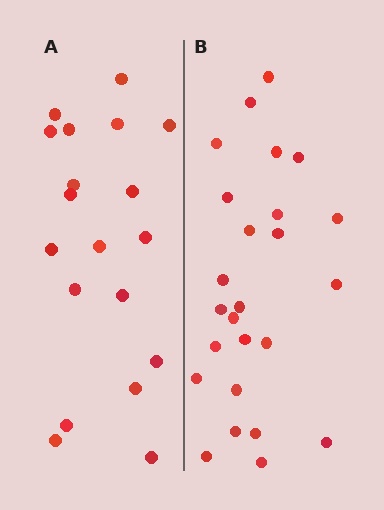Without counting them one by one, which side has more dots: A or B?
Region B (the right region) has more dots.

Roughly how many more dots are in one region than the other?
Region B has about 6 more dots than region A.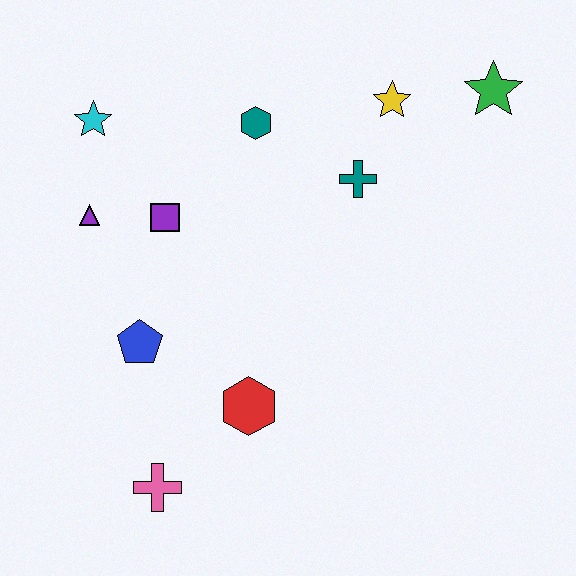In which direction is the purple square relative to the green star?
The purple square is to the left of the green star.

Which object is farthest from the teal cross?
The pink cross is farthest from the teal cross.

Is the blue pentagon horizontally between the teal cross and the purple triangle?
Yes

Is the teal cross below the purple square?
No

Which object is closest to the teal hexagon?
The teal cross is closest to the teal hexagon.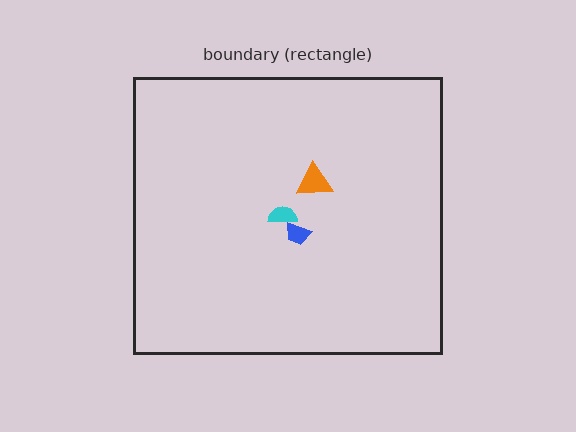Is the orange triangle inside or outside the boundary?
Inside.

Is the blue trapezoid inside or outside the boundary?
Inside.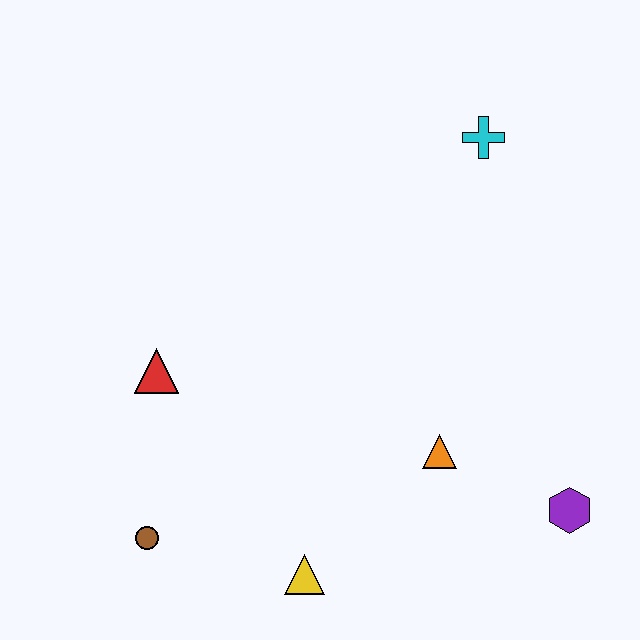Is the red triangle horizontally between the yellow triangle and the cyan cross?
No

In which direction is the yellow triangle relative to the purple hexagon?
The yellow triangle is to the left of the purple hexagon.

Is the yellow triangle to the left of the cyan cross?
Yes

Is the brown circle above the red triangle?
No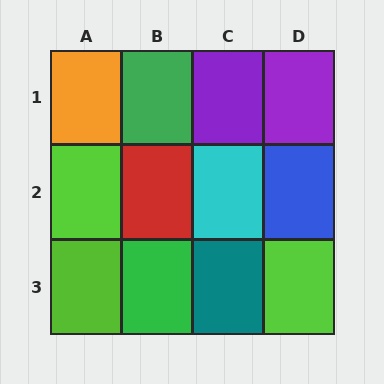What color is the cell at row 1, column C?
Purple.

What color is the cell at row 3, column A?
Lime.